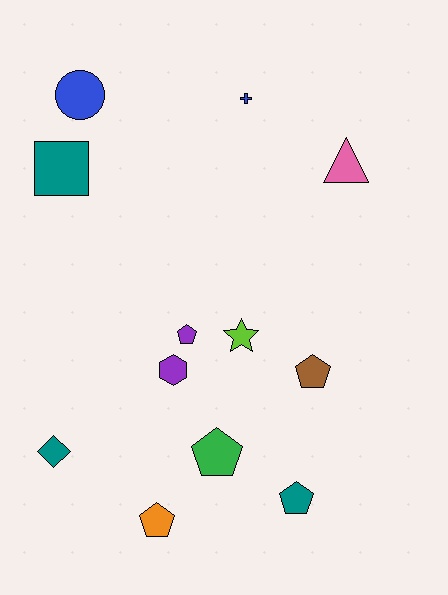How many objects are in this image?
There are 12 objects.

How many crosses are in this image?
There is 1 cross.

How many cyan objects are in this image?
There are no cyan objects.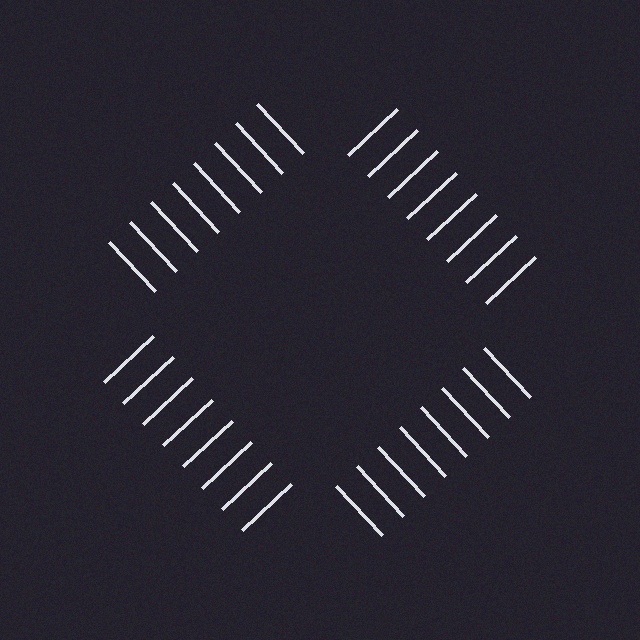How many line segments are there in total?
32 — 8 along each of the 4 edges.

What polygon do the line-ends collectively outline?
An illusory square — the line segments terminate on its edges but no continuous stroke is drawn.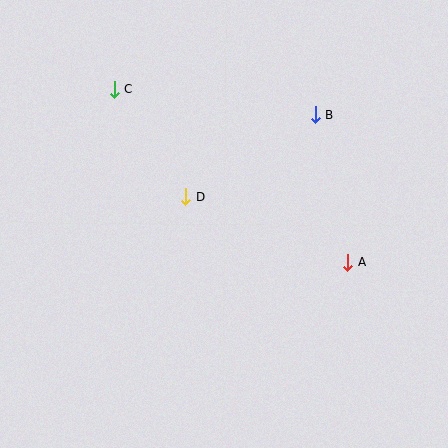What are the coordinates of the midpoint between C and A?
The midpoint between C and A is at (231, 176).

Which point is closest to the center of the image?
Point D at (186, 196) is closest to the center.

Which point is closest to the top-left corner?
Point C is closest to the top-left corner.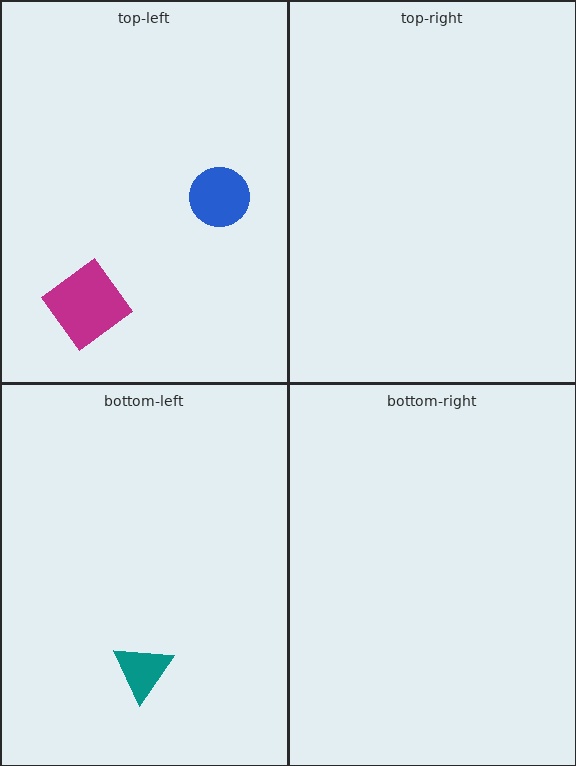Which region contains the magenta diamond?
The top-left region.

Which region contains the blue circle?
The top-left region.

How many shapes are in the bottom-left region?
1.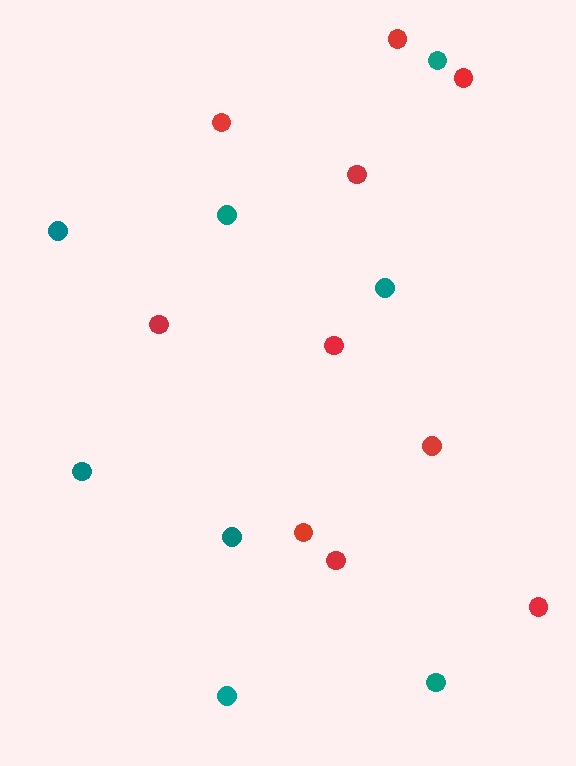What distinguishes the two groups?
There are 2 groups: one group of red circles (10) and one group of teal circles (8).